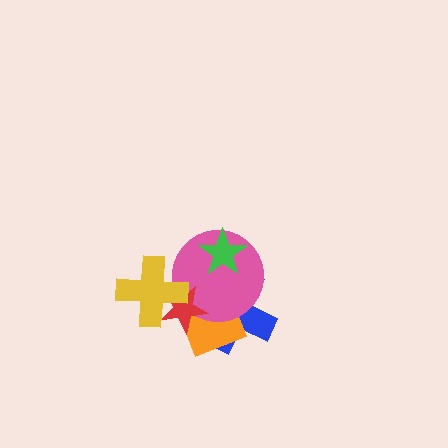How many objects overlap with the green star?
2 objects overlap with the green star.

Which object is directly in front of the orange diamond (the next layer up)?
The pink circle is directly in front of the orange diamond.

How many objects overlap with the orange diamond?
4 objects overlap with the orange diamond.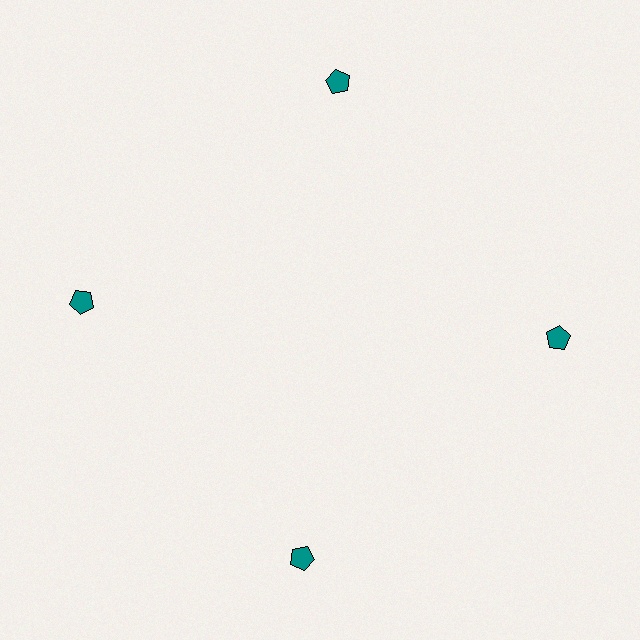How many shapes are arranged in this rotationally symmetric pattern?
There are 4 shapes, arranged in 4 groups of 1.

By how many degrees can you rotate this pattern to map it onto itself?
The pattern maps onto itself every 90 degrees of rotation.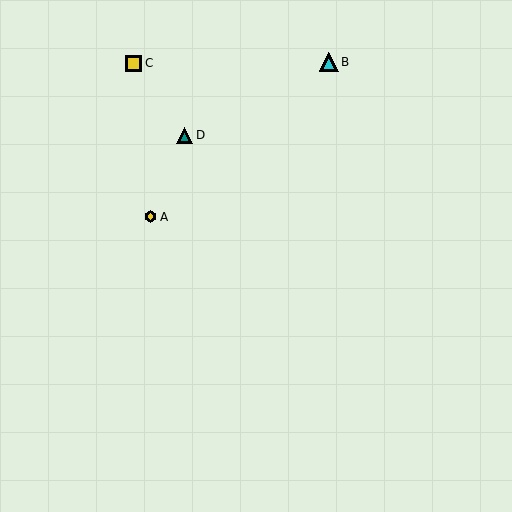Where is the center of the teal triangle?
The center of the teal triangle is at (184, 135).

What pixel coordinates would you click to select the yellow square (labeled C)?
Click at (133, 63) to select the yellow square C.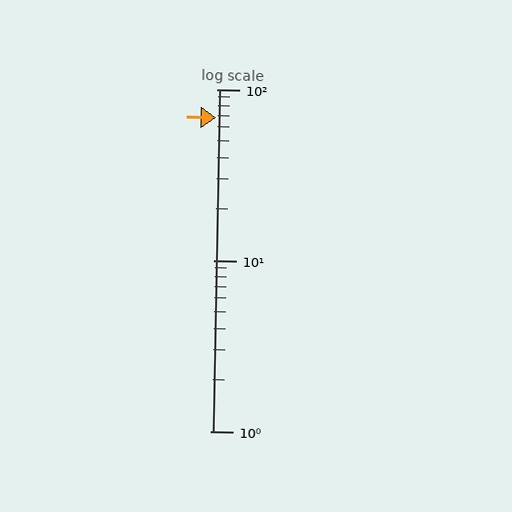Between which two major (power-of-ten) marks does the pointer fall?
The pointer is between 10 and 100.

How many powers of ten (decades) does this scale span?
The scale spans 2 decades, from 1 to 100.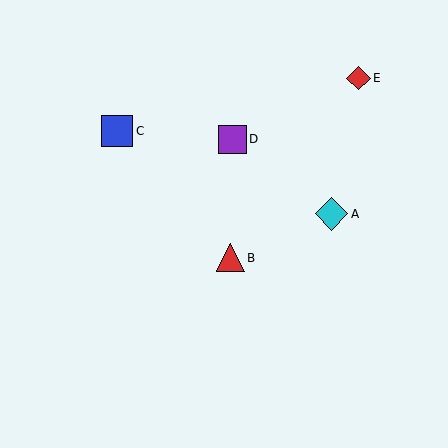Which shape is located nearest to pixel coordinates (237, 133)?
The purple square (labeled D) at (233, 139) is nearest to that location.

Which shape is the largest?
The cyan diamond (labeled A) is the largest.